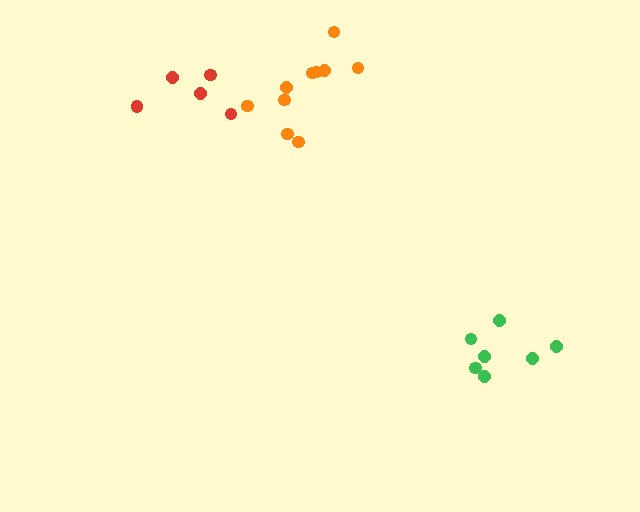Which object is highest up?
The red cluster is topmost.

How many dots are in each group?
Group 1: 5 dots, Group 2: 10 dots, Group 3: 7 dots (22 total).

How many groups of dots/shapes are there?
There are 3 groups.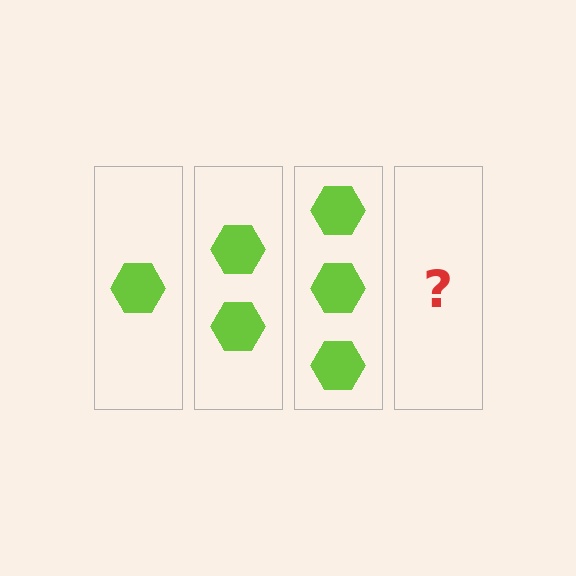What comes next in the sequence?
The next element should be 4 hexagons.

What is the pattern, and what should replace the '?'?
The pattern is that each step adds one more hexagon. The '?' should be 4 hexagons.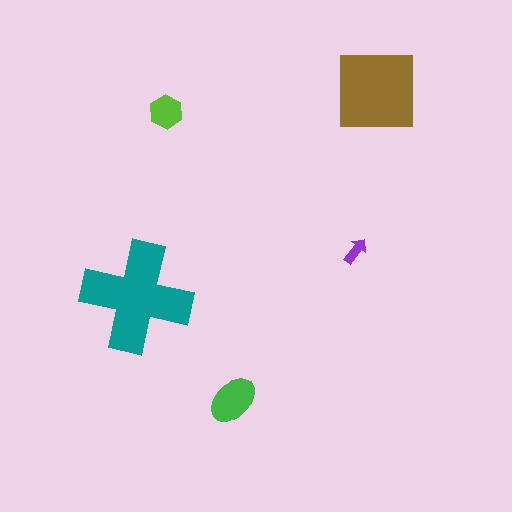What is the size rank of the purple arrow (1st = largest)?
5th.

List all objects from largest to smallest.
The teal cross, the brown square, the green ellipse, the lime hexagon, the purple arrow.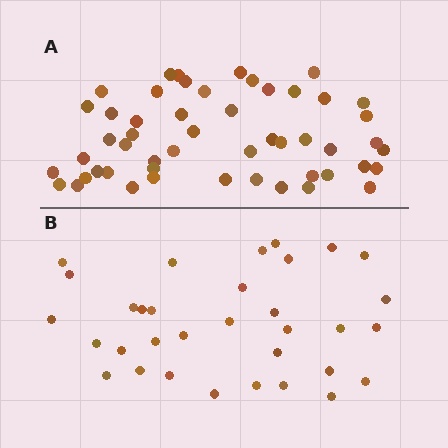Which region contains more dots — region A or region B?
Region A (the top region) has more dots.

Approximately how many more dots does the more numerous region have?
Region A has approximately 20 more dots than region B.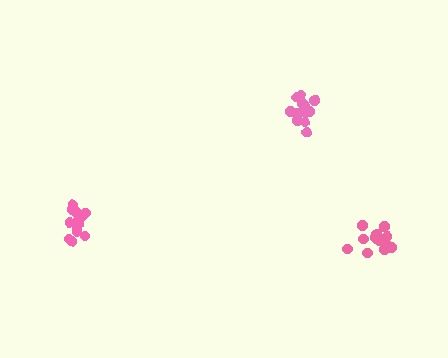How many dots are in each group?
Group 1: 14 dots, Group 2: 12 dots, Group 3: 14 dots (40 total).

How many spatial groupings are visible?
There are 3 spatial groupings.